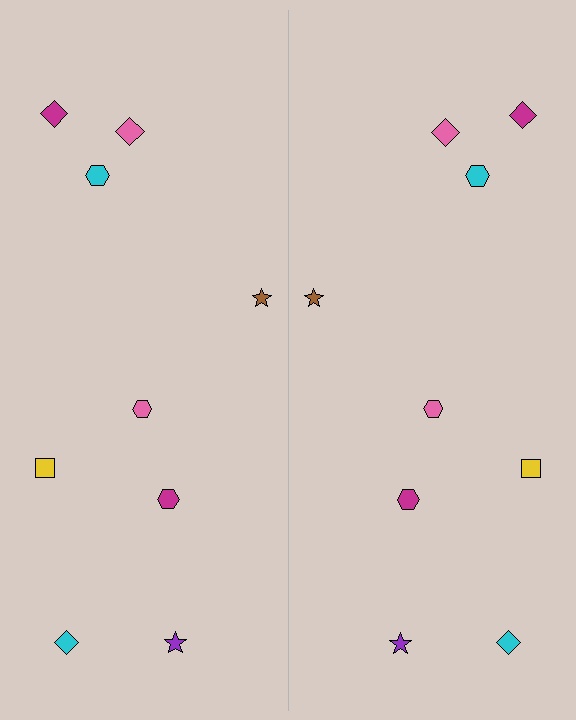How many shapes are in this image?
There are 18 shapes in this image.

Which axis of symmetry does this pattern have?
The pattern has a vertical axis of symmetry running through the center of the image.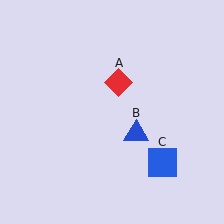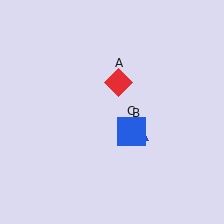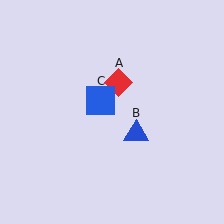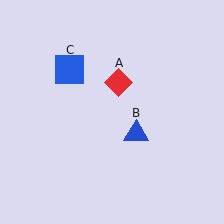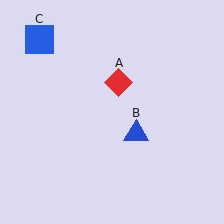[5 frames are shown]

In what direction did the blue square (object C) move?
The blue square (object C) moved up and to the left.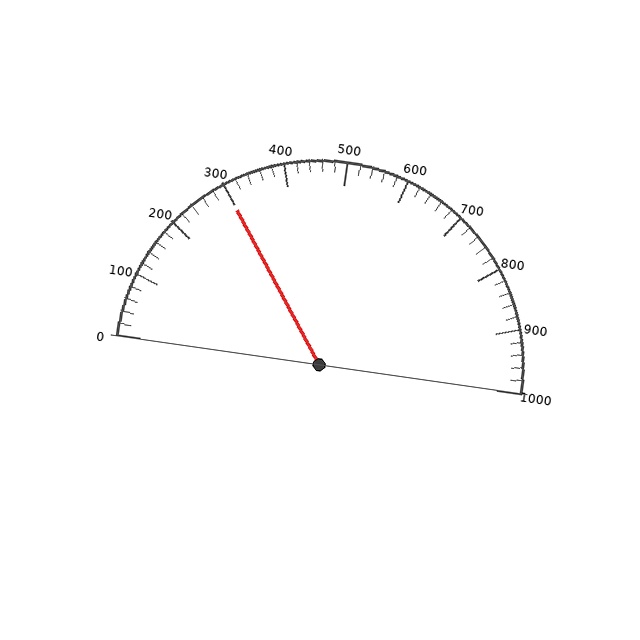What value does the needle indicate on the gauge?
The needle indicates approximately 300.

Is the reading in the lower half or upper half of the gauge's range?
The reading is in the lower half of the range (0 to 1000).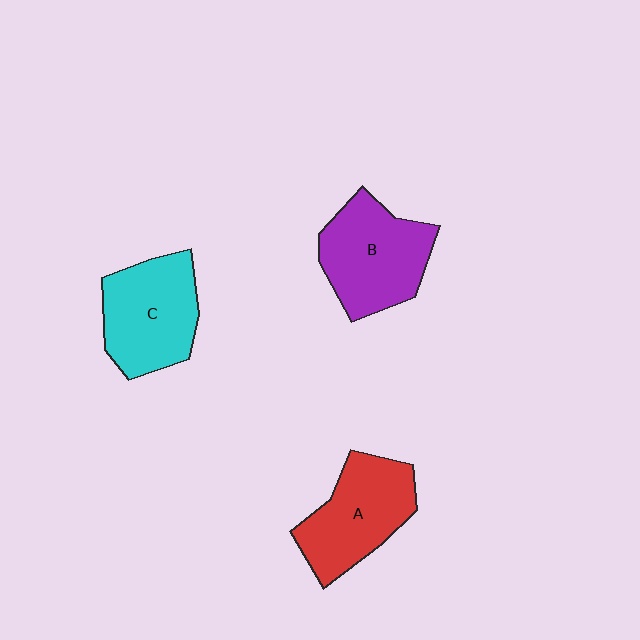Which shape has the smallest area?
Shape A (red).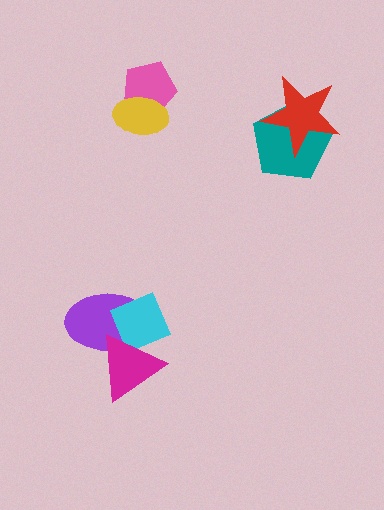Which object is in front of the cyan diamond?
The magenta triangle is in front of the cyan diamond.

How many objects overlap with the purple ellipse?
2 objects overlap with the purple ellipse.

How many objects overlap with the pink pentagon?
1 object overlaps with the pink pentagon.